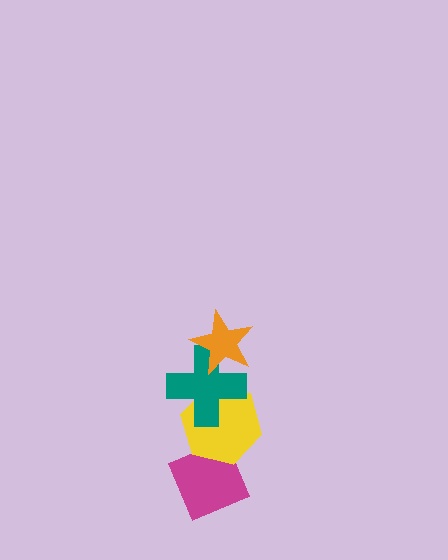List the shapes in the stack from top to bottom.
From top to bottom: the orange star, the teal cross, the yellow hexagon, the magenta diamond.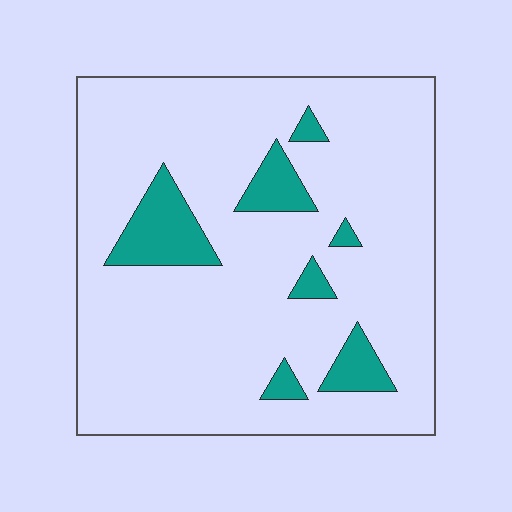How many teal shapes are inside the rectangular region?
7.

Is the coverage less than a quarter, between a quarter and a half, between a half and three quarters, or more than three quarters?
Less than a quarter.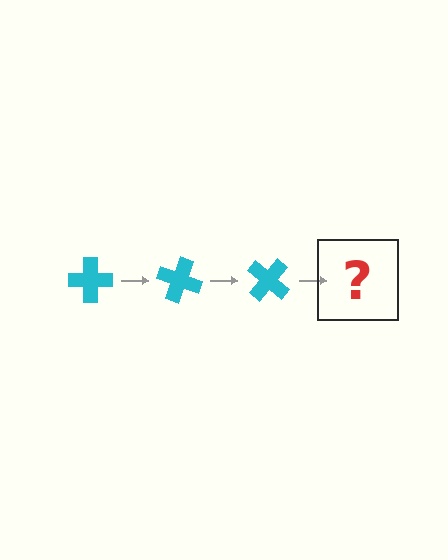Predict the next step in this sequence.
The next step is a cyan cross rotated 60 degrees.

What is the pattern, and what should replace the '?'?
The pattern is that the cross rotates 20 degrees each step. The '?' should be a cyan cross rotated 60 degrees.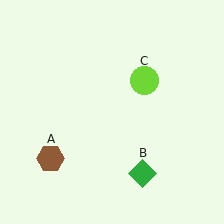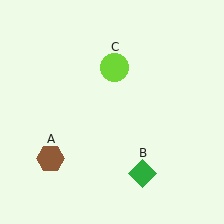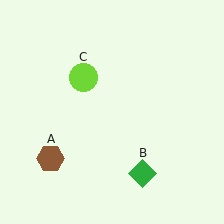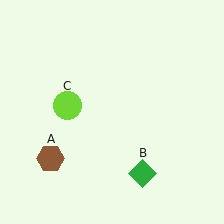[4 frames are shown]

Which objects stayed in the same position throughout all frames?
Brown hexagon (object A) and green diamond (object B) remained stationary.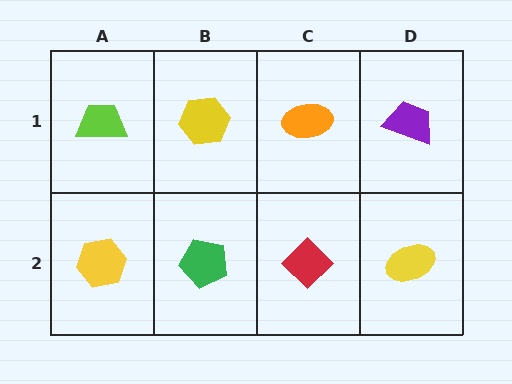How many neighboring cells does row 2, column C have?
3.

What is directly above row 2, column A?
A lime trapezoid.